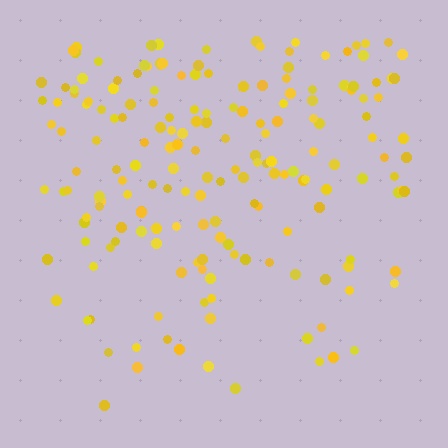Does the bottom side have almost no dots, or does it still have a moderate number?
Still a moderate number, just noticeably fewer than the top.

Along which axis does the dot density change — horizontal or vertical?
Vertical.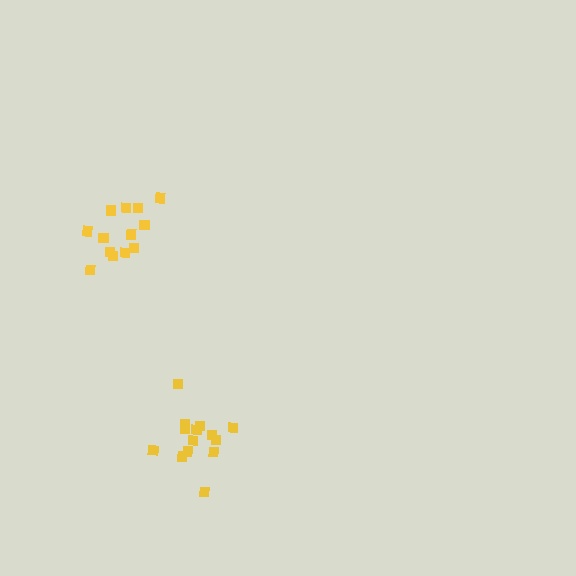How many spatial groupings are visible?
There are 2 spatial groupings.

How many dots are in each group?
Group 1: 13 dots, Group 2: 14 dots (27 total).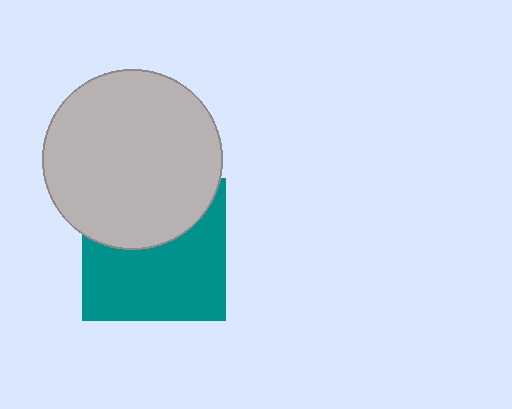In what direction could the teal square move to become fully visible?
The teal square could move down. That would shift it out from behind the light gray circle entirely.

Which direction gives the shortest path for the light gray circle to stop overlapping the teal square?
Moving up gives the shortest separation.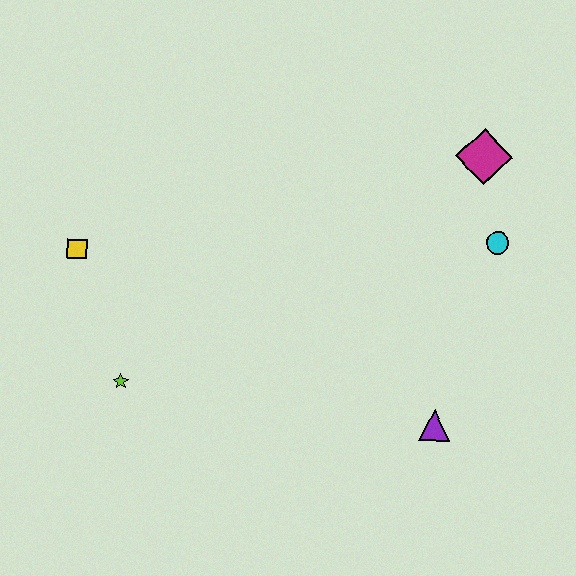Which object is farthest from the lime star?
The magenta diamond is farthest from the lime star.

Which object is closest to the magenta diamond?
The cyan circle is closest to the magenta diamond.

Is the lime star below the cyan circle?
Yes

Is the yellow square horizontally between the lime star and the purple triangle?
No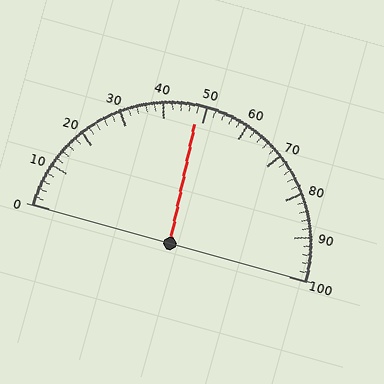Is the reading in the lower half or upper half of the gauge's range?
The reading is in the lower half of the range (0 to 100).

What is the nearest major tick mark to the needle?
The nearest major tick mark is 50.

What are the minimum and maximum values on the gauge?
The gauge ranges from 0 to 100.